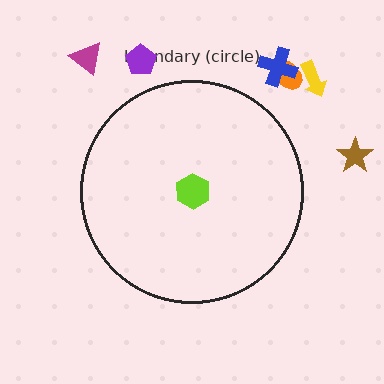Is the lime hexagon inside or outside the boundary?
Inside.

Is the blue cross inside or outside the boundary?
Outside.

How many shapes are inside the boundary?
1 inside, 6 outside.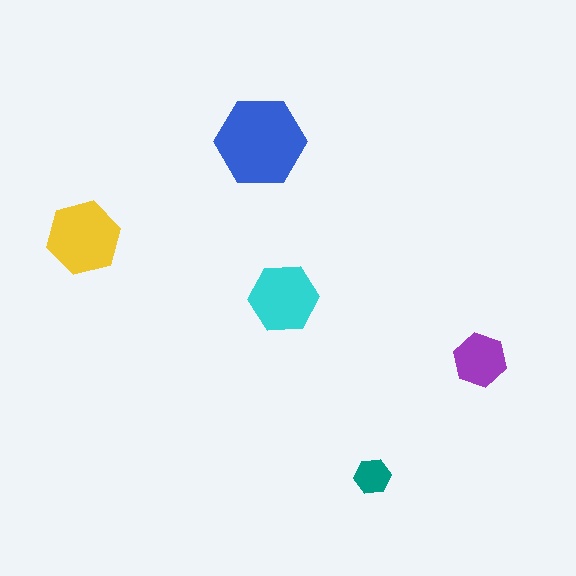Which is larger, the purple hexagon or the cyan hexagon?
The cyan one.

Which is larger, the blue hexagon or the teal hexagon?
The blue one.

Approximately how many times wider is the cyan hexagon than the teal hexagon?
About 2 times wider.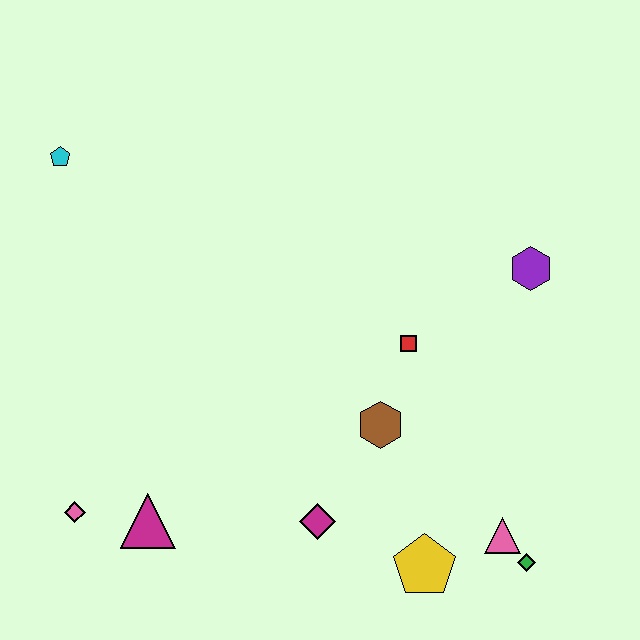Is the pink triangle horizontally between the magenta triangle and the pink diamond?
No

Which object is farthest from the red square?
The cyan pentagon is farthest from the red square.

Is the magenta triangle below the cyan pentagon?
Yes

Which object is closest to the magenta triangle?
The pink diamond is closest to the magenta triangle.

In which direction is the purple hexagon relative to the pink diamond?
The purple hexagon is to the right of the pink diamond.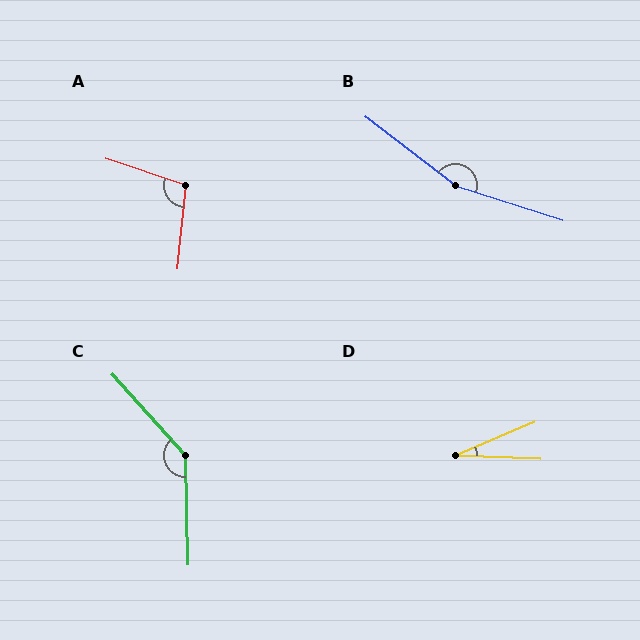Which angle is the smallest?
D, at approximately 25 degrees.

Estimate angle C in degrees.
Approximately 140 degrees.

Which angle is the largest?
B, at approximately 160 degrees.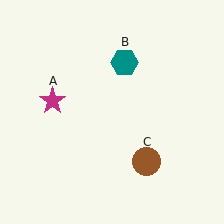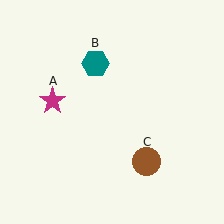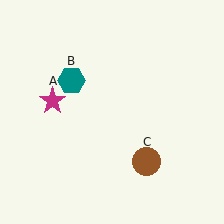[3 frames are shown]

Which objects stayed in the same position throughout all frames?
Magenta star (object A) and brown circle (object C) remained stationary.